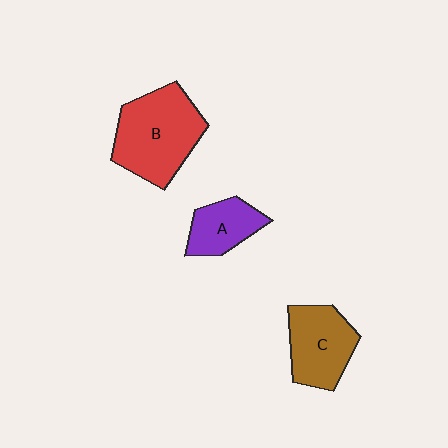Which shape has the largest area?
Shape B (red).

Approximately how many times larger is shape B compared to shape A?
Approximately 2.0 times.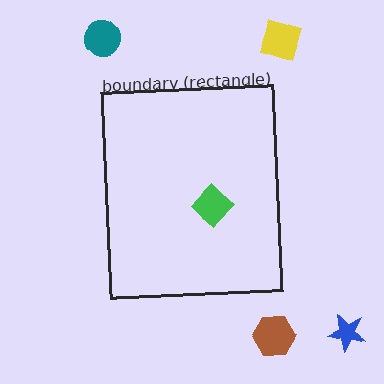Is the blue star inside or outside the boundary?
Outside.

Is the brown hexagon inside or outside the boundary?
Outside.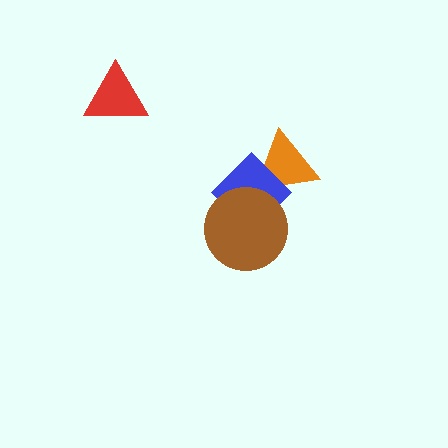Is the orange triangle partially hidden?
Yes, it is partially covered by another shape.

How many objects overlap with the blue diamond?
2 objects overlap with the blue diamond.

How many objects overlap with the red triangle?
0 objects overlap with the red triangle.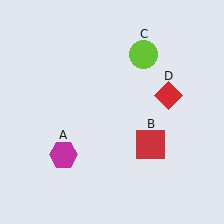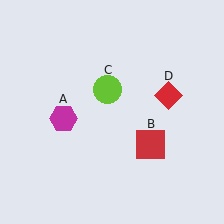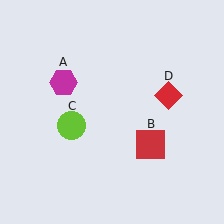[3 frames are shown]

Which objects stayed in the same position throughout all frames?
Red square (object B) and red diamond (object D) remained stationary.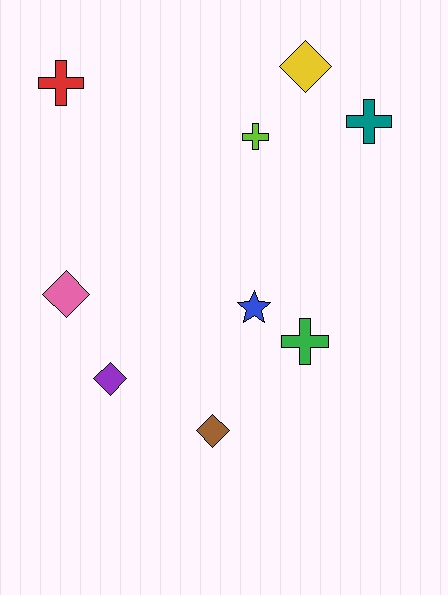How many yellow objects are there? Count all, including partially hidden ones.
There is 1 yellow object.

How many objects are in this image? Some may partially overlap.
There are 9 objects.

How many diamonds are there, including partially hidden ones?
There are 4 diamonds.